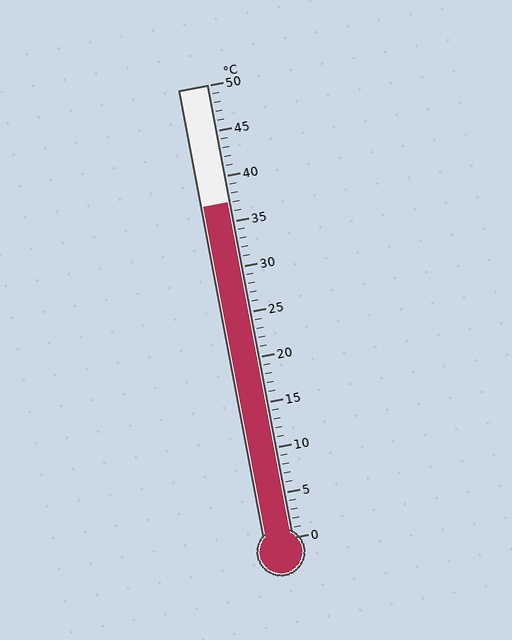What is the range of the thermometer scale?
The thermometer scale ranges from 0°C to 50°C.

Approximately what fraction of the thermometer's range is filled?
The thermometer is filled to approximately 75% of its range.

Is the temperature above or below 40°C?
The temperature is below 40°C.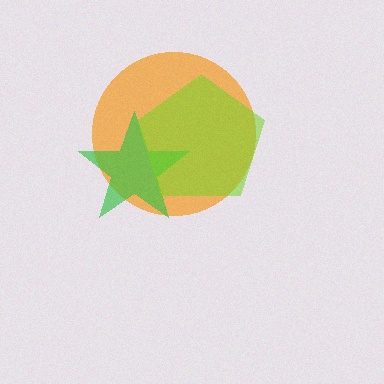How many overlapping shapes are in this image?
There are 3 overlapping shapes in the image.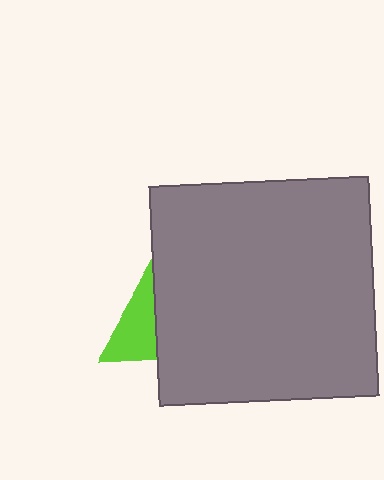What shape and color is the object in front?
The object in front is a gray square.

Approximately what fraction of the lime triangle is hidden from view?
Roughly 63% of the lime triangle is hidden behind the gray square.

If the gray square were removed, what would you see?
You would see the complete lime triangle.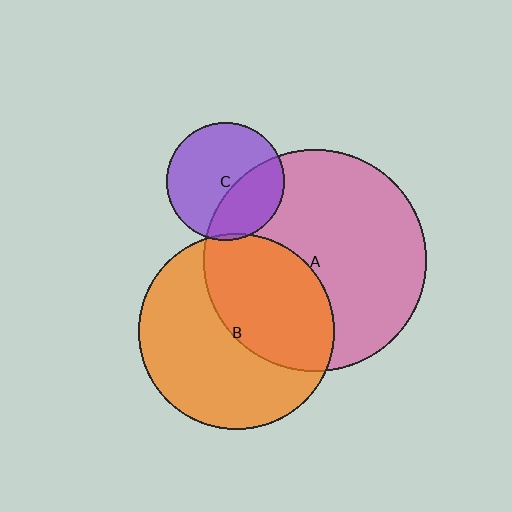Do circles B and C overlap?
Yes.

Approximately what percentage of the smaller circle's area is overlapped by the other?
Approximately 5%.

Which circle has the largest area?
Circle A (pink).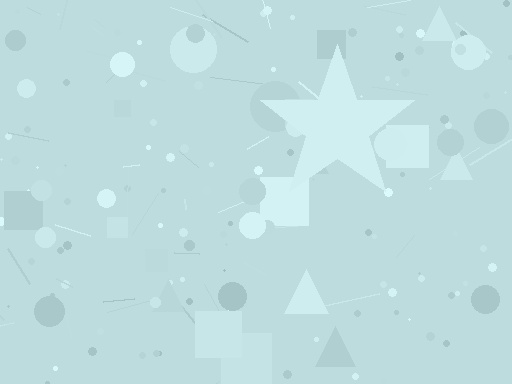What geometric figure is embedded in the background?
A star is embedded in the background.